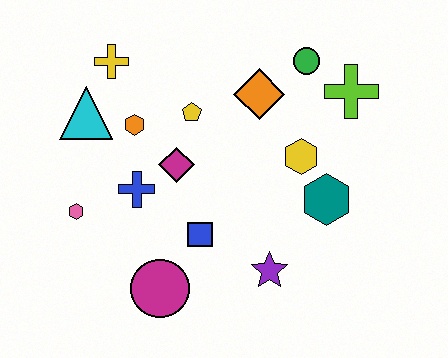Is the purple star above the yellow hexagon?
No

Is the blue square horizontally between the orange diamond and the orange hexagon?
Yes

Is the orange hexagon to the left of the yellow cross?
No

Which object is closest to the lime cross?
The green circle is closest to the lime cross.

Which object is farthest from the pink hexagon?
The lime cross is farthest from the pink hexagon.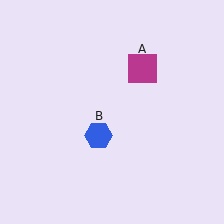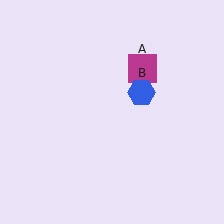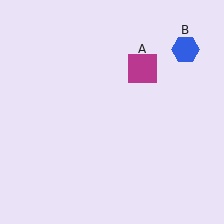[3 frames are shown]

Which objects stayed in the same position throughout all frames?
Magenta square (object A) remained stationary.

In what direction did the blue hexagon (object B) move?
The blue hexagon (object B) moved up and to the right.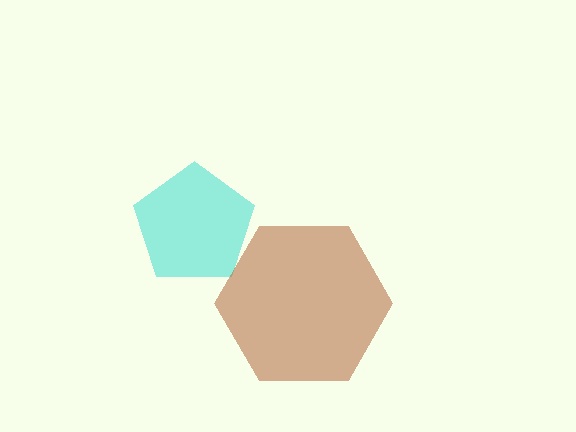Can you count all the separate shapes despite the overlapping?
Yes, there are 2 separate shapes.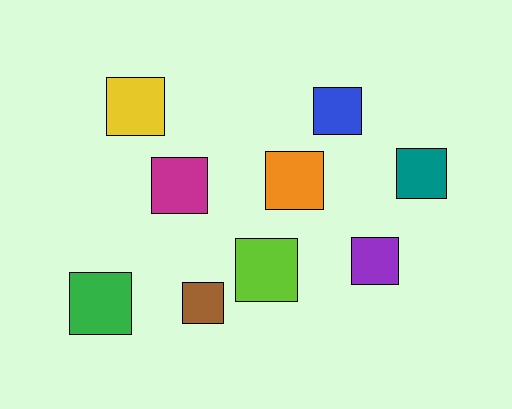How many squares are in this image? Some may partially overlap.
There are 9 squares.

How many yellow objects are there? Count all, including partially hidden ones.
There is 1 yellow object.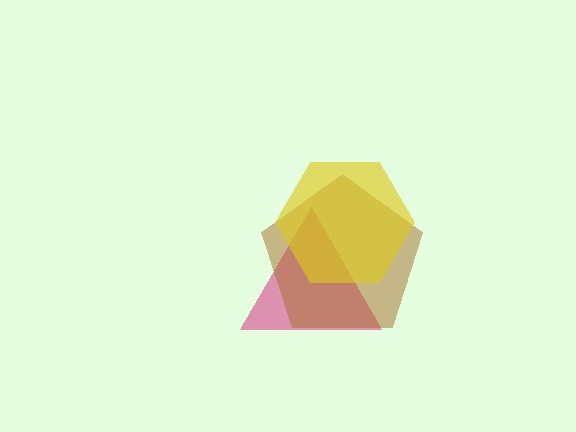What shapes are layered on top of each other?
The layered shapes are: a magenta triangle, a brown pentagon, a yellow hexagon.